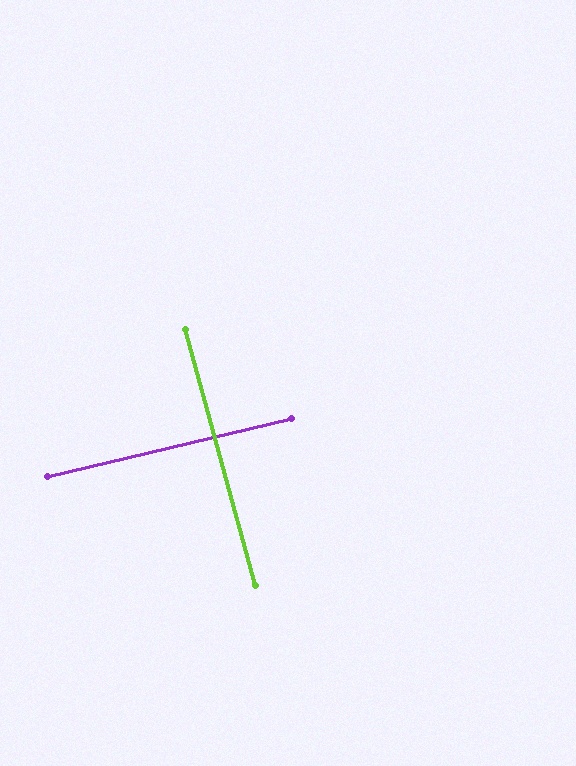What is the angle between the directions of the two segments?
Approximately 88 degrees.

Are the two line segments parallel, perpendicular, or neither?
Perpendicular — they meet at approximately 88°.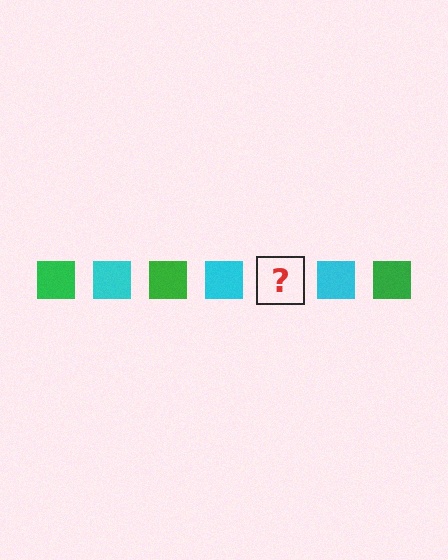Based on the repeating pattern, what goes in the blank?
The blank should be a green square.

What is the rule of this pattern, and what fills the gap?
The rule is that the pattern cycles through green, cyan squares. The gap should be filled with a green square.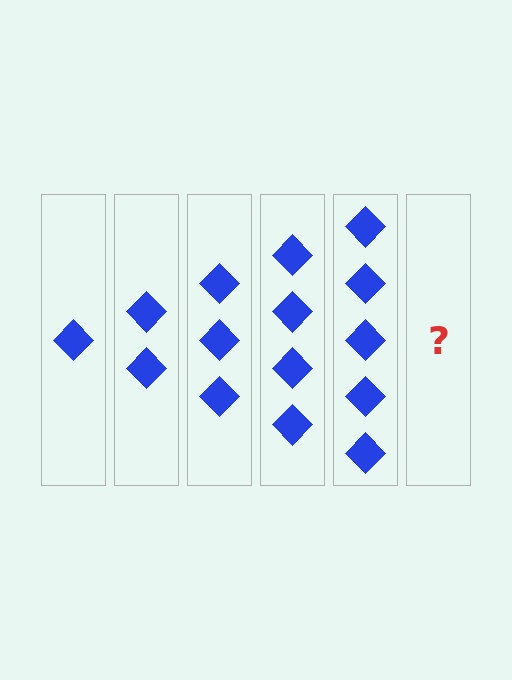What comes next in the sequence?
The next element should be 6 diamonds.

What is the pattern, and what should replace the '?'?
The pattern is that each step adds one more diamond. The '?' should be 6 diamonds.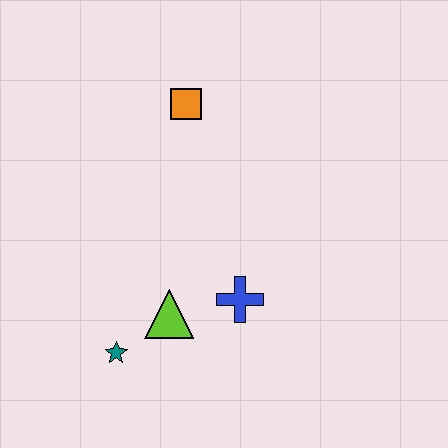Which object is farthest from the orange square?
The teal star is farthest from the orange square.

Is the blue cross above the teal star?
Yes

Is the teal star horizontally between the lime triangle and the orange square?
No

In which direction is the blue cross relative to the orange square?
The blue cross is below the orange square.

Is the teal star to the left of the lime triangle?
Yes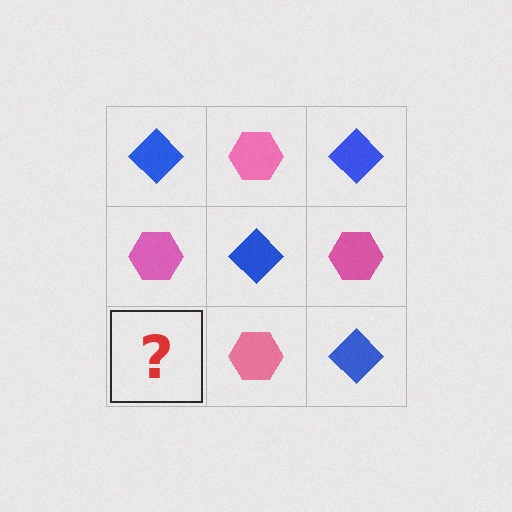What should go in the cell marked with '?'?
The missing cell should contain a blue diamond.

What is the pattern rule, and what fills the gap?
The rule is that it alternates blue diamond and pink hexagon in a checkerboard pattern. The gap should be filled with a blue diamond.